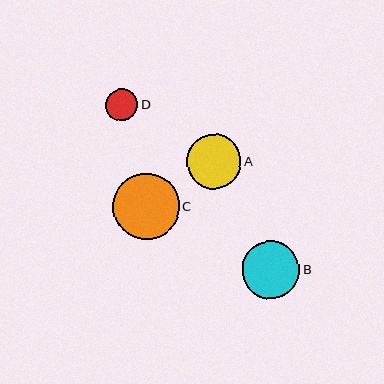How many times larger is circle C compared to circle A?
Circle C is approximately 1.2 times the size of circle A.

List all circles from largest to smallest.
From largest to smallest: C, B, A, D.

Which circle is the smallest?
Circle D is the smallest with a size of approximately 32 pixels.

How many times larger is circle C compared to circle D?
Circle C is approximately 2.1 times the size of circle D.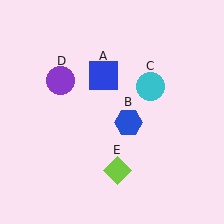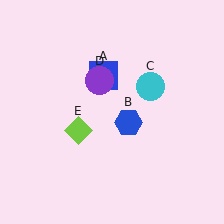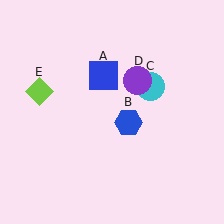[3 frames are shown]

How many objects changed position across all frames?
2 objects changed position: purple circle (object D), lime diamond (object E).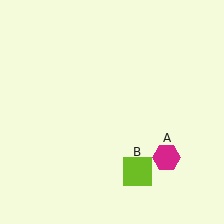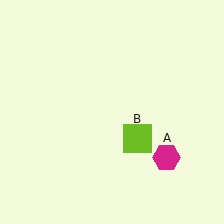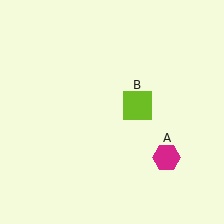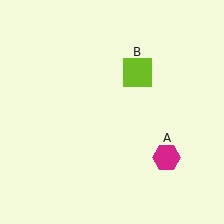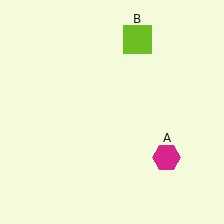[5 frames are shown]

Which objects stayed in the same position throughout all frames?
Magenta hexagon (object A) remained stationary.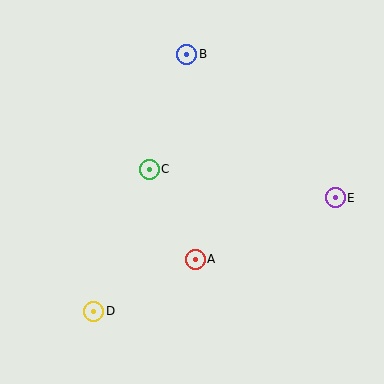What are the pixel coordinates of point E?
Point E is at (335, 198).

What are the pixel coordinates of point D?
Point D is at (94, 311).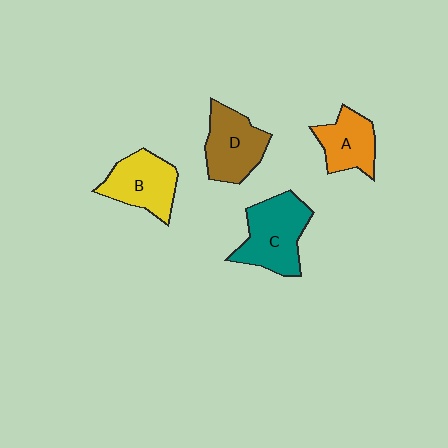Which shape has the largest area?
Shape C (teal).